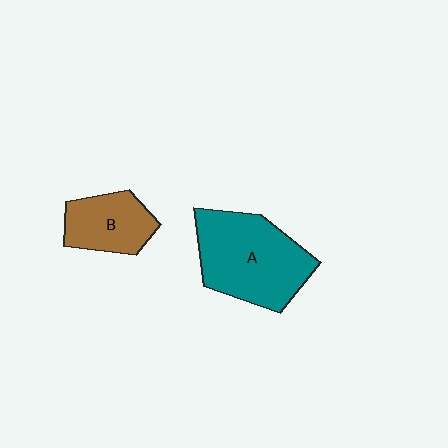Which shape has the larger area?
Shape A (teal).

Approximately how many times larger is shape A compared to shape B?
Approximately 1.8 times.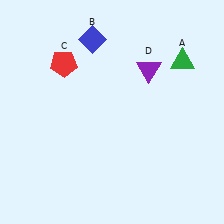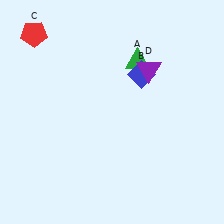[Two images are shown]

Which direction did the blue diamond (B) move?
The blue diamond (B) moved right.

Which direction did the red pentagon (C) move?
The red pentagon (C) moved up.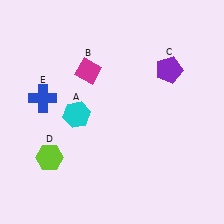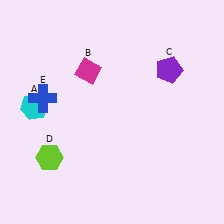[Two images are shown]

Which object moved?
The cyan hexagon (A) moved left.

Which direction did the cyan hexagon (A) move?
The cyan hexagon (A) moved left.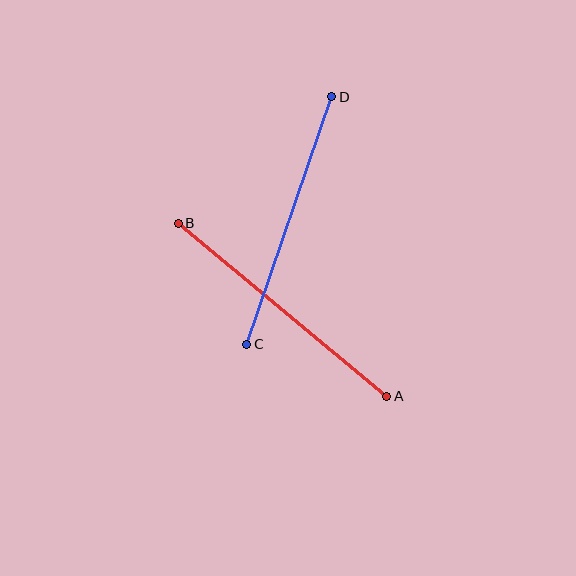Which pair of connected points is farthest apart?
Points A and B are farthest apart.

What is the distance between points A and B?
The distance is approximately 271 pixels.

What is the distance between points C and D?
The distance is approximately 261 pixels.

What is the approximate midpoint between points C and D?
The midpoint is at approximately (289, 220) pixels.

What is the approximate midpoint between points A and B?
The midpoint is at approximately (283, 310) pixels.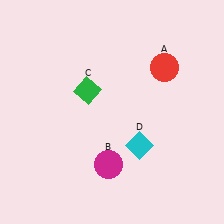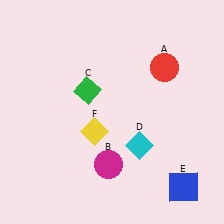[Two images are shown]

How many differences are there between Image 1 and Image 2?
There are 2 differences between the two images.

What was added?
A blue square (E), a yellow diamond (F) were added in Image 2.